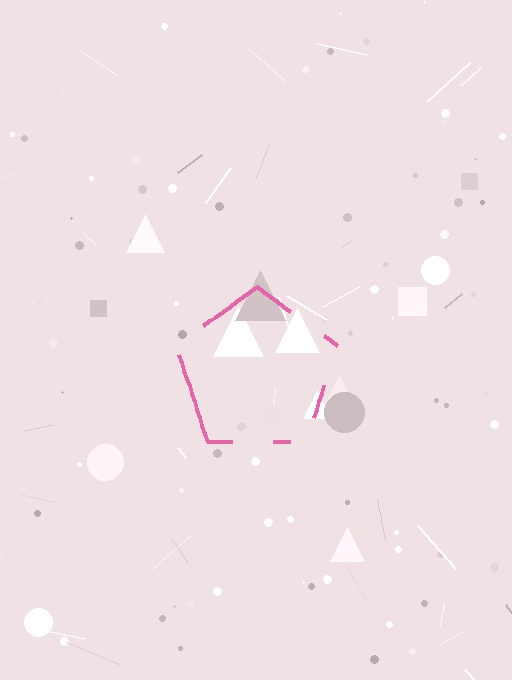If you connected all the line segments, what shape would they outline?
They would outline a pentagon.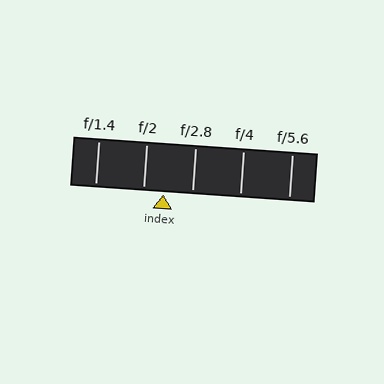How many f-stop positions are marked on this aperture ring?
There are 5 f-stop positions marked.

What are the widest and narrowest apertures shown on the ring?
The widest aperture shown is f/1.4 and the narrowest is f/5.6.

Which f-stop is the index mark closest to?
The index mark is closest to f/2.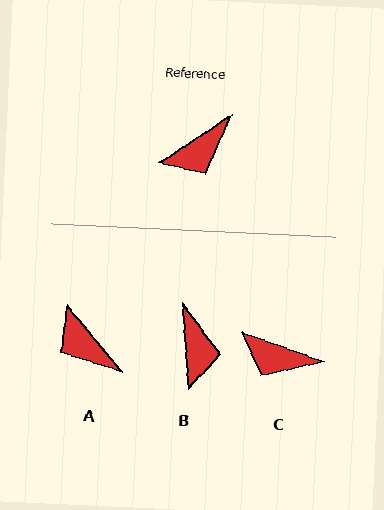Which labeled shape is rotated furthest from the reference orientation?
A, about 84 degrees away.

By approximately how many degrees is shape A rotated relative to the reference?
Approximately 84 degrees clockwise.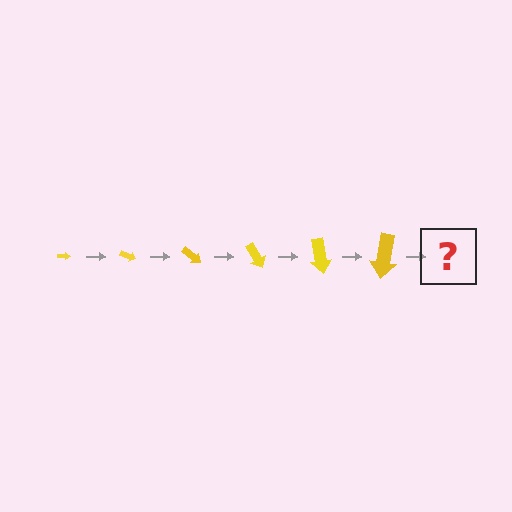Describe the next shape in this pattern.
It should be an arrow, larger than the previous one and rotated 120 degrees from the start.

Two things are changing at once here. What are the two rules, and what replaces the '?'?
The two rules are that the arrow grows larger each step and it rotates 20 degrees each step. The '?' should be an arrow, larger than the previous one and rotated 120 degrees from the start.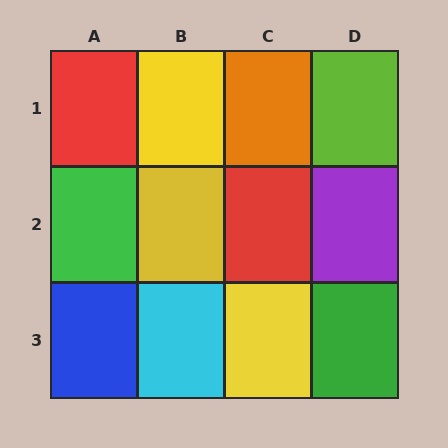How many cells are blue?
1 cell is blue.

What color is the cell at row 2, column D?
Purple.